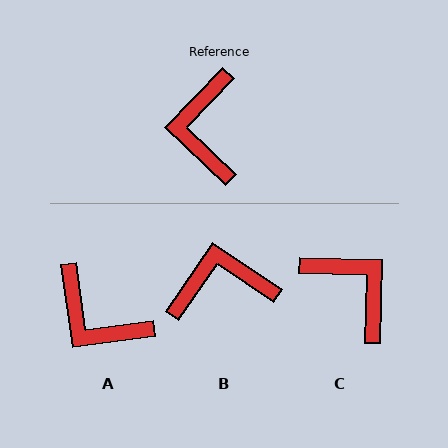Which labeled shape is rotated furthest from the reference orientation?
C, about 137 degrees away.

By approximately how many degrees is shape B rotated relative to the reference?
Approximately 80 degrees clockwise.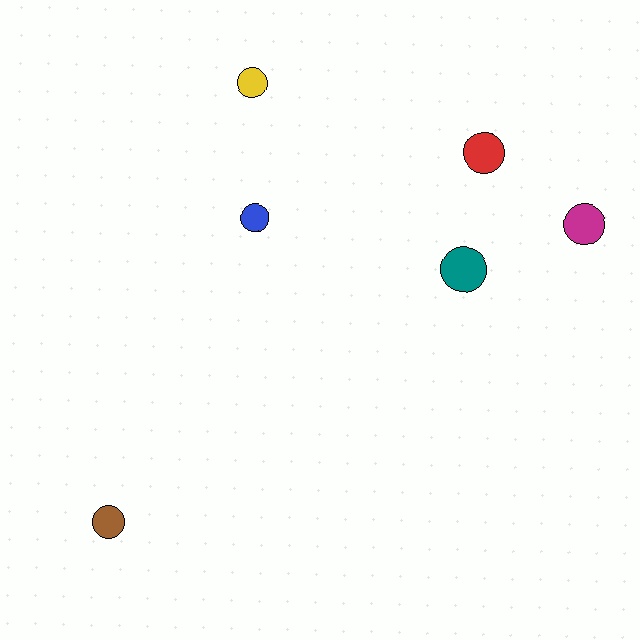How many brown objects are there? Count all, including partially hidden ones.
There is 1 brown object.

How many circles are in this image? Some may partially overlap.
There are 6 circles.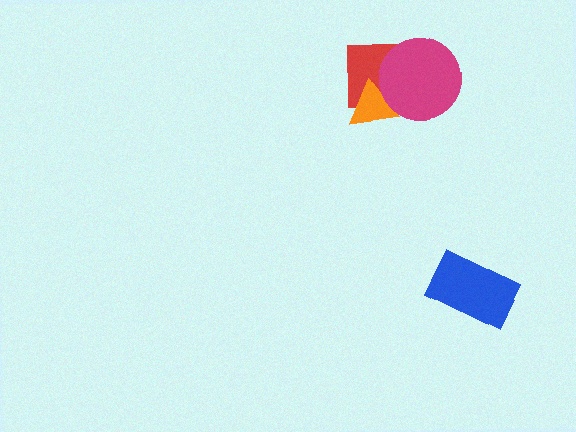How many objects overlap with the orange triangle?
2 objects overlap with the orange triangle.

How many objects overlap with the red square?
2 objects overlap with the red square.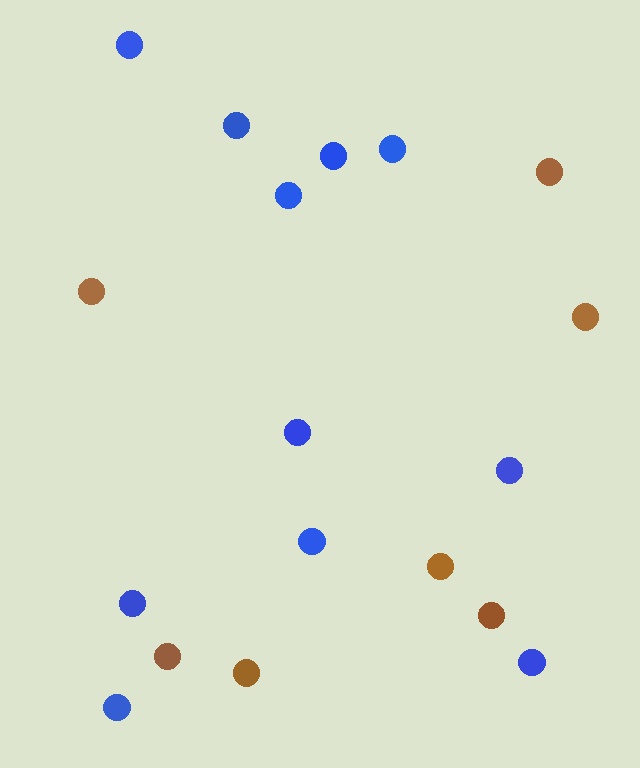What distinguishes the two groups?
There are 2 groups: one group of brown circles (7) and one group of blue circles (11).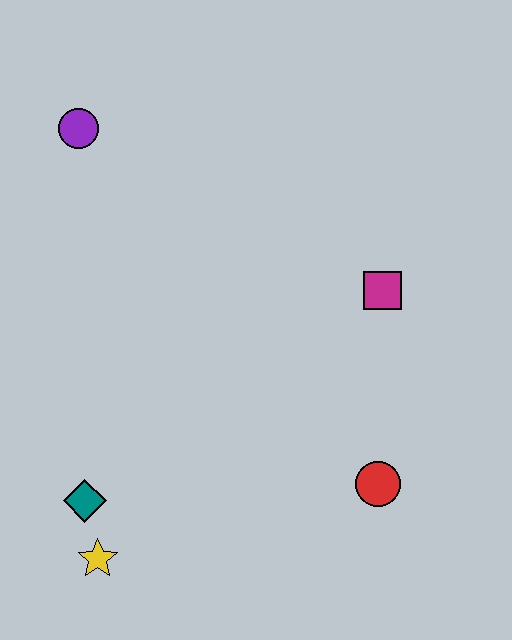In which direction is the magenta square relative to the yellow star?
The magenta square is to the right of the yellow star.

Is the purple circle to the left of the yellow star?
Yes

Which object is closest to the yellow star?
The teal diamond is closest to the yellow star.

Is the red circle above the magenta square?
No